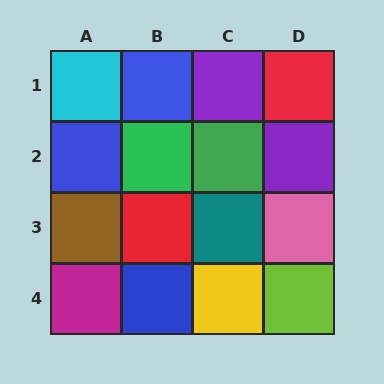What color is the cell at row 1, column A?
Cyan.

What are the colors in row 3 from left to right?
Brown, red, teal, pink.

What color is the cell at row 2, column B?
Green.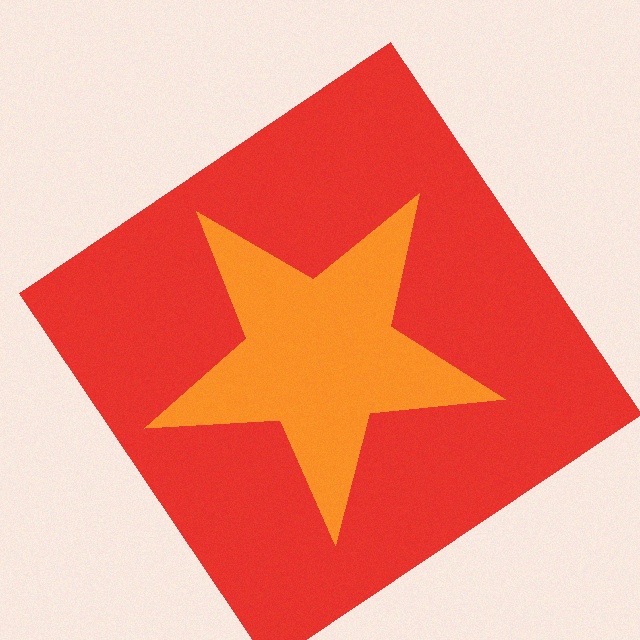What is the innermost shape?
The orange star.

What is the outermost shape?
The red diamond.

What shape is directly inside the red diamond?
The orange star.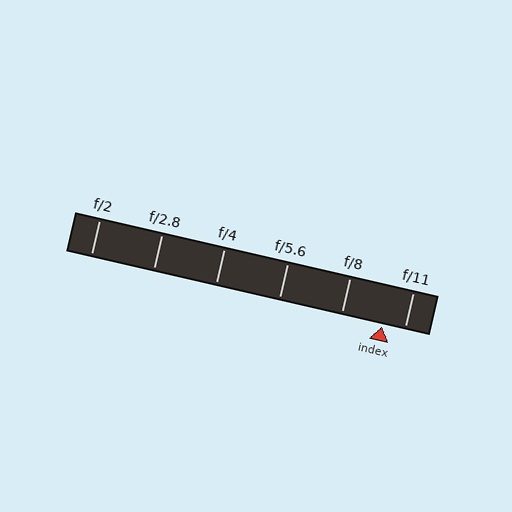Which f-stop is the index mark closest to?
The index mark is closest to f/11.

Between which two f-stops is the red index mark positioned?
The index mark is between f/8 and f/11.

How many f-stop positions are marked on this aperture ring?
There are 6 f-stop positions marked.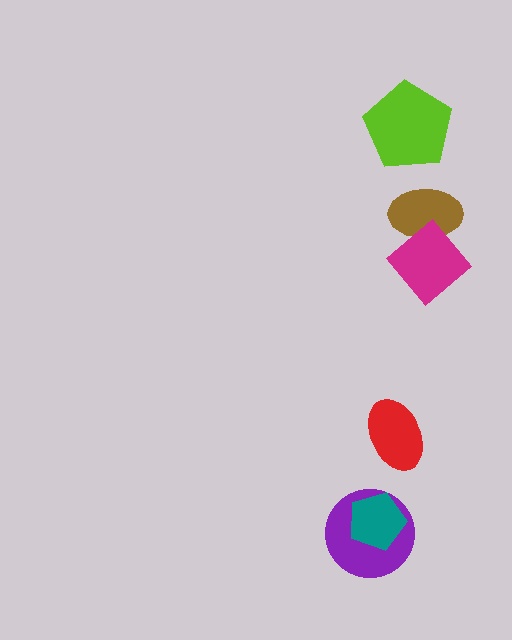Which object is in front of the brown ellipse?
The magenta diamond is in front of the brown ellipse.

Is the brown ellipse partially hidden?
Yes, it is partially covered by another shape.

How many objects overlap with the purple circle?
1 object overlaps with the purple circle.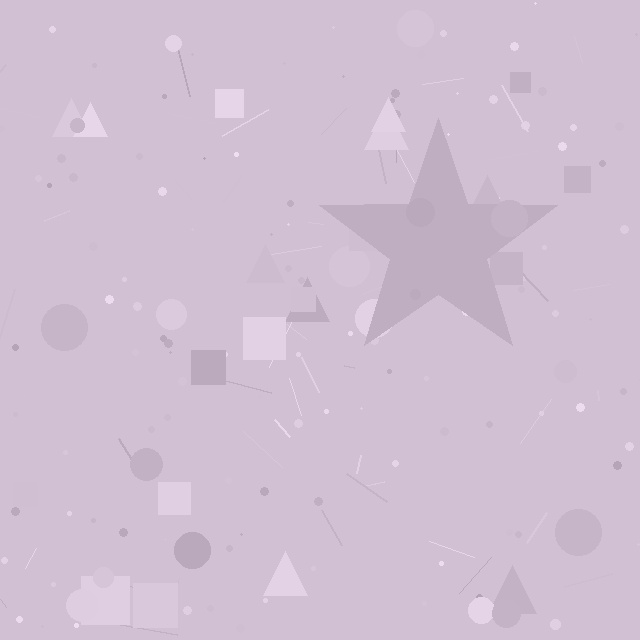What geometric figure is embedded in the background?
A star is embedded in the background.